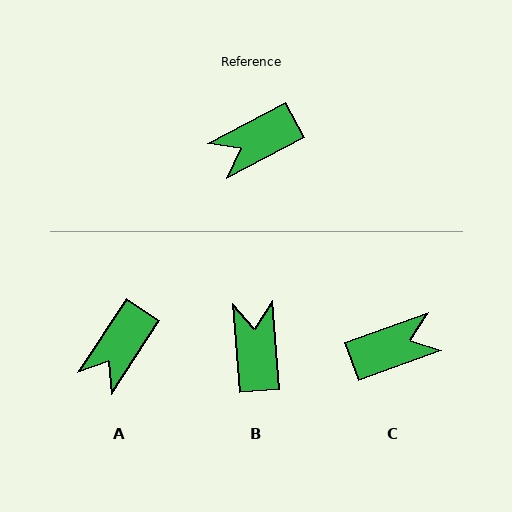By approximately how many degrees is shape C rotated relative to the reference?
Approximately 172 degrees counter-clockwise.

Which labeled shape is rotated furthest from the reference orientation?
C, about 172 degrees away.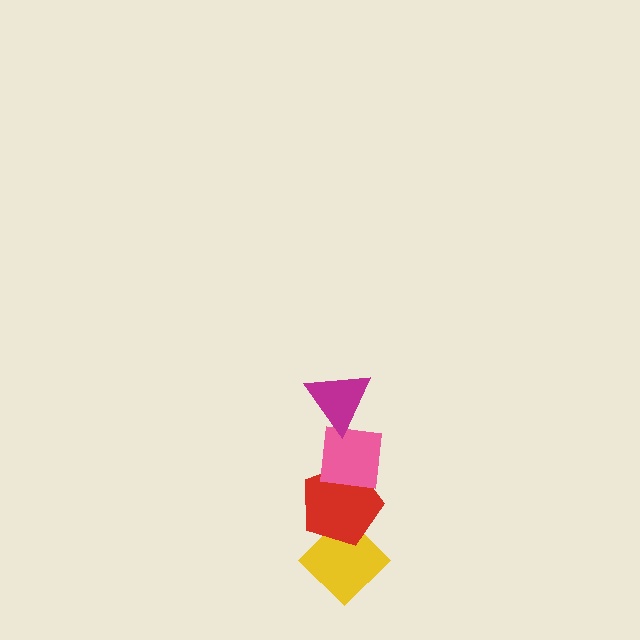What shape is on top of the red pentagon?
The pink square is on top of the red pentagon.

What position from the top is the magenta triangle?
The magenta triangle is 1st from the top.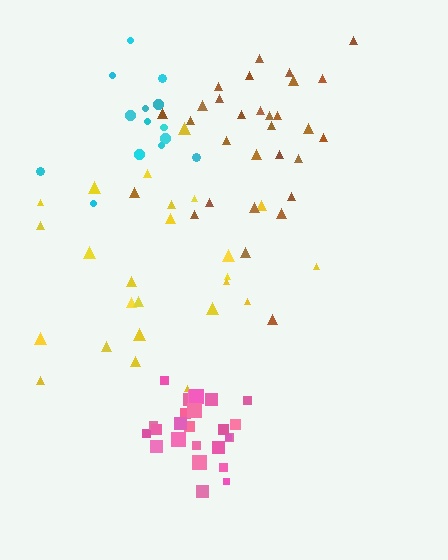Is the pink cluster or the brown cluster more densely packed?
Pink.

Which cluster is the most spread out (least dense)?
Yellow.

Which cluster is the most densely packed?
Pink.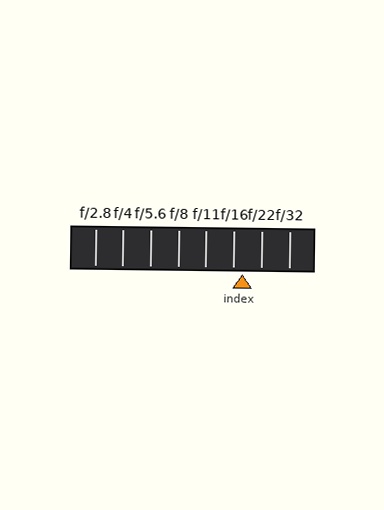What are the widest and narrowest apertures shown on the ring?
The widest aperture shown is f/2.8 and the narrowest is f/32.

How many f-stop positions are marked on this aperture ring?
There are 8 f-stop positions marked.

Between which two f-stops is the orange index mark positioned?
The index mark is between f/16 and f/22.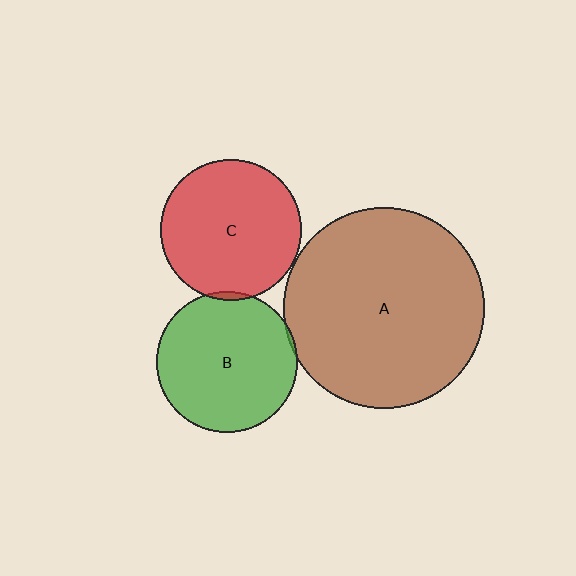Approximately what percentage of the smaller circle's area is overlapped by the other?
Approximately 5%.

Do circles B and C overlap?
Yes.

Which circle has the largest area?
Circle A (brown).